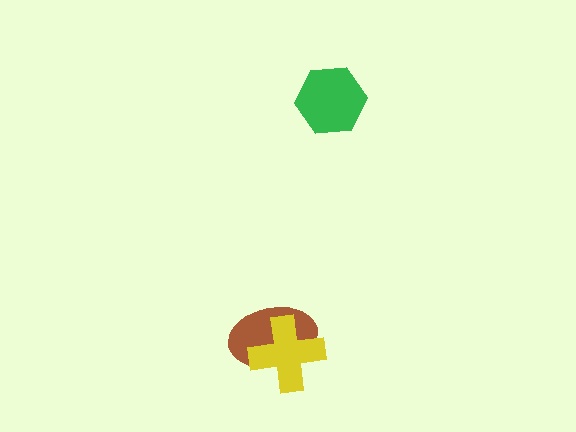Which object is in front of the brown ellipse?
The yellow cross is in front of the brown ellipse.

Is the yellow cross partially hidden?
No, no other shape covers it.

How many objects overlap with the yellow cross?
1 object overlaps with the yellow cross.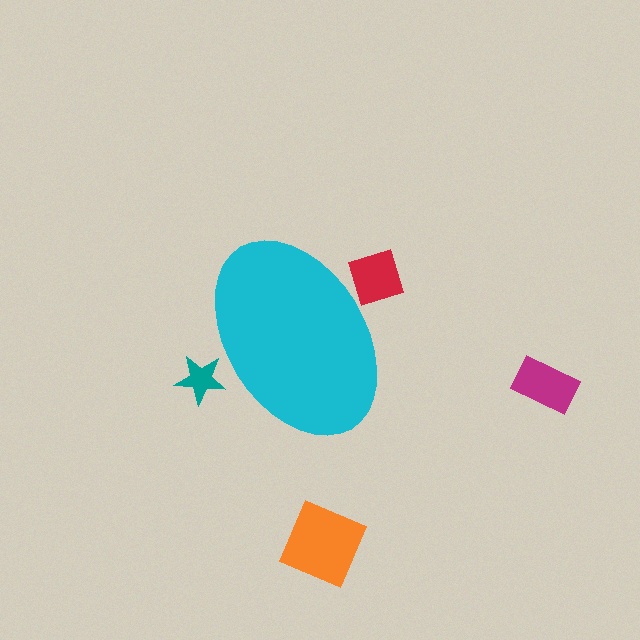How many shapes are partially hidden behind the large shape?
2 shapes are partially hidden.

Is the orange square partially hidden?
No, the orange square is fully visible.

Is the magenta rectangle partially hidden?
No, the magenta rectangle is fully visible.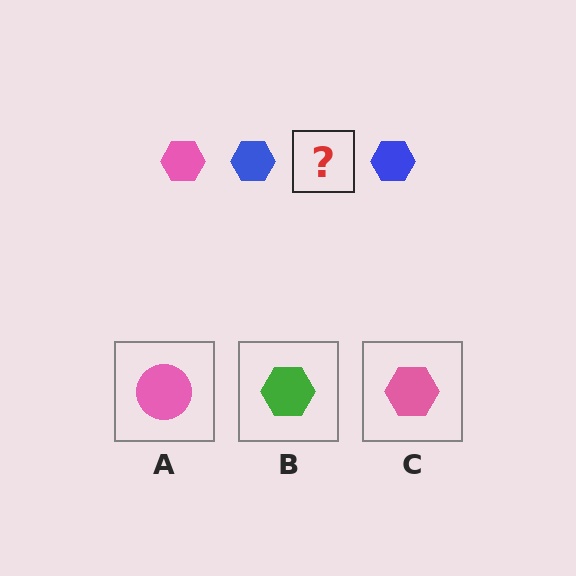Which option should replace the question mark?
Option C.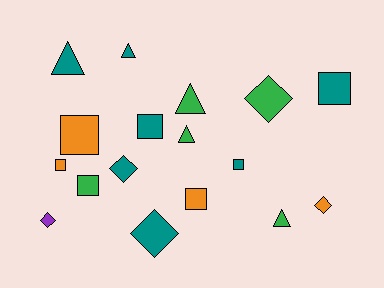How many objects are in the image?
There are 17 objects.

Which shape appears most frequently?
Square, with 7 objects.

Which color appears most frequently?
Teal, with 7 objects.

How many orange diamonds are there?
There is 1 orange diamond.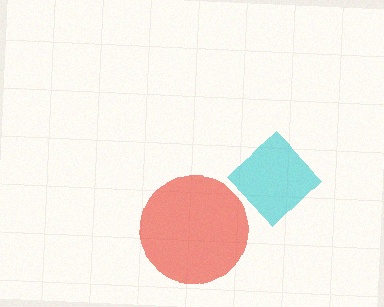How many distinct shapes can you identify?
There are 2 distinct shapes: a red circle, a cyan diamond.